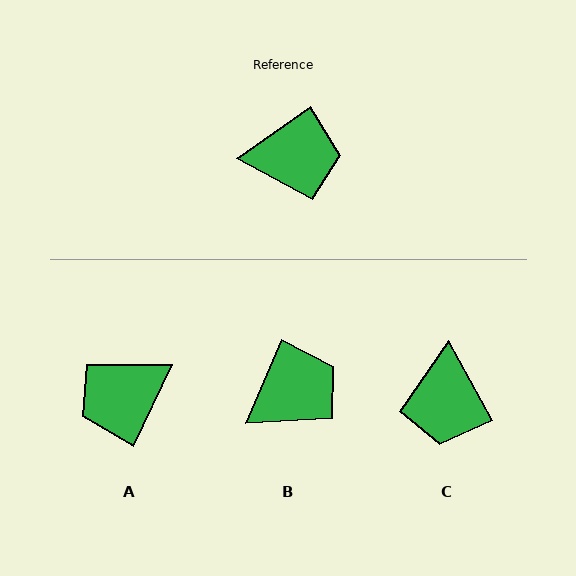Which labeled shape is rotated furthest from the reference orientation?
A, about 151 degrees away.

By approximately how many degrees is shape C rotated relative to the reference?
Approximately 97 degrees clockwise.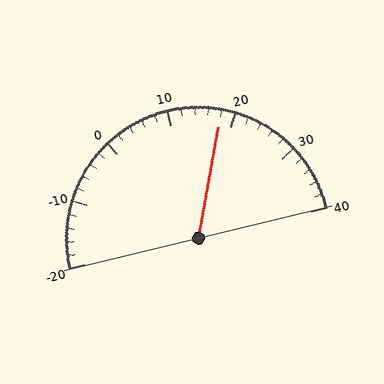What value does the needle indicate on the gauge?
The needle indicates approximately 18.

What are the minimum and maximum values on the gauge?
The gauge ranges from -20 to 40.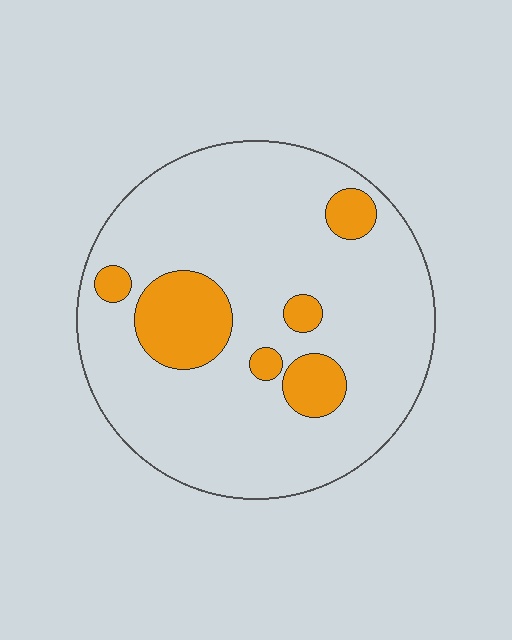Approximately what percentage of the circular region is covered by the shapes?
Approximately 15%.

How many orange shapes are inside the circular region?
6.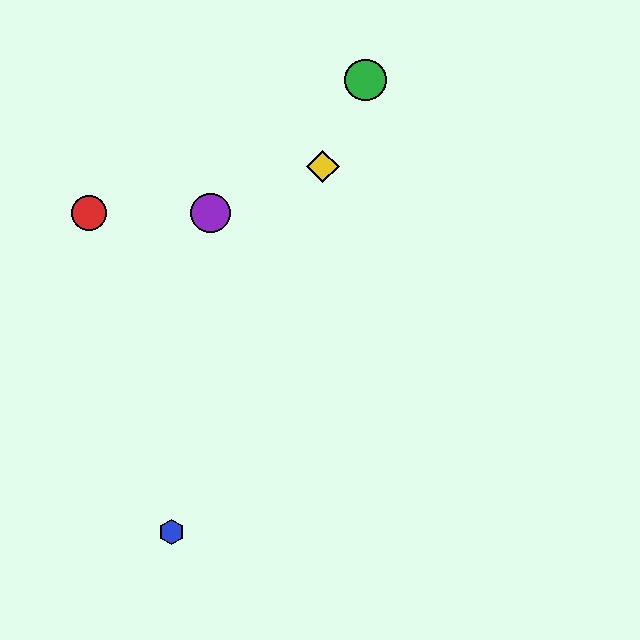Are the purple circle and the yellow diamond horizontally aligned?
No, the purple circle is at y≈213 and the yellow diamond is at y≈167.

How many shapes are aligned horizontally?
2 shapes (the red circle, the purple circle) are aligned horizontally.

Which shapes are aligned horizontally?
The red circle, the purple circle are aligned horizontally.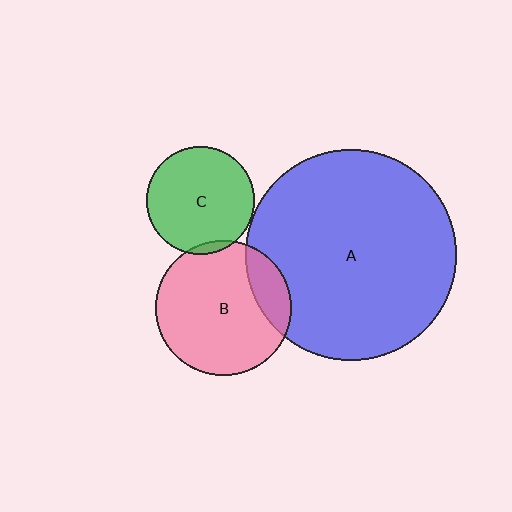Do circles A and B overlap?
Yes.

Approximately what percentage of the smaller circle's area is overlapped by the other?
Approximately 15%.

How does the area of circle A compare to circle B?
Approximately 2.4 times.